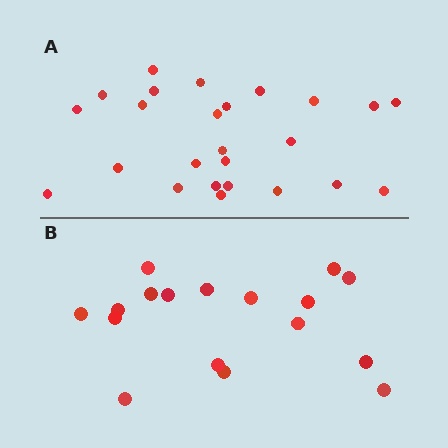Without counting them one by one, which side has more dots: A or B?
Region A (the top region) has more dots.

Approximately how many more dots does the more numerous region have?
Region A has roughly 8 or so more dots than region B.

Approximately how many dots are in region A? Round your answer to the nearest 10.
About 20 dots. (The exact count is 25, which rounds to 20.)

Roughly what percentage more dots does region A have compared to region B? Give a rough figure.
About 45% more.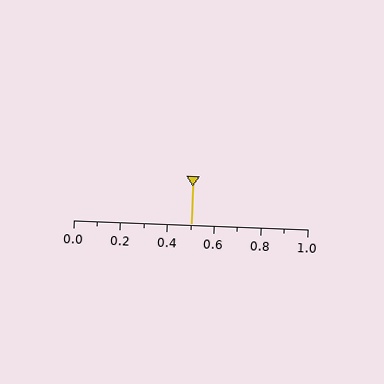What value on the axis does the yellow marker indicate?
The marker indicates approximately 0.5.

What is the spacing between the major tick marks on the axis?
The major ticks are spaced 0.2 apart.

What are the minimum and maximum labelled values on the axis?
The axis runs from 0.0 to 1.0.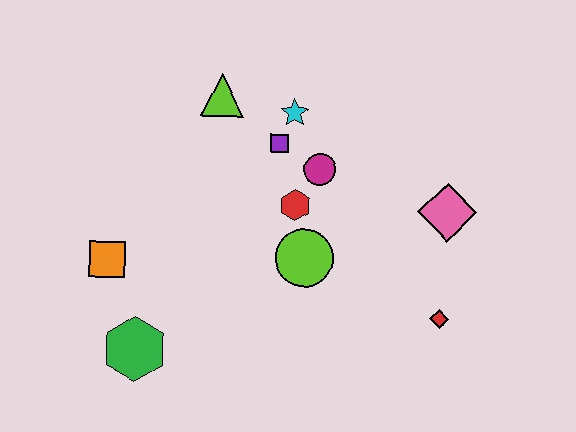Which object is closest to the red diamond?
The pink diamond is closest to the red diamond.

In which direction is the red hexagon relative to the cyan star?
The red hexagon is below the cyan star.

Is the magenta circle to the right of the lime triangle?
Yes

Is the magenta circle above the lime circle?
Yes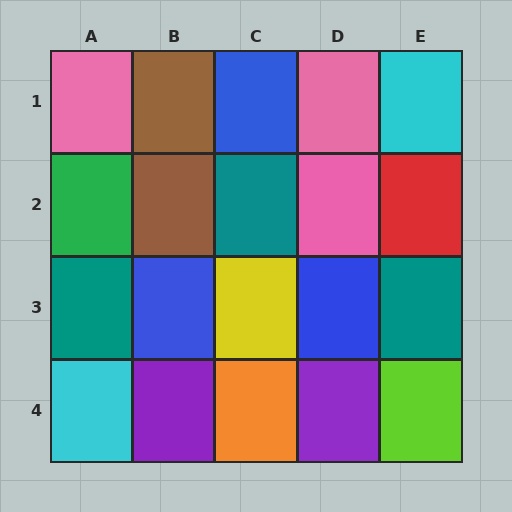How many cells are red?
1 cell is red.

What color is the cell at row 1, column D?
Pink.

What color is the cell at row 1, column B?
Brown.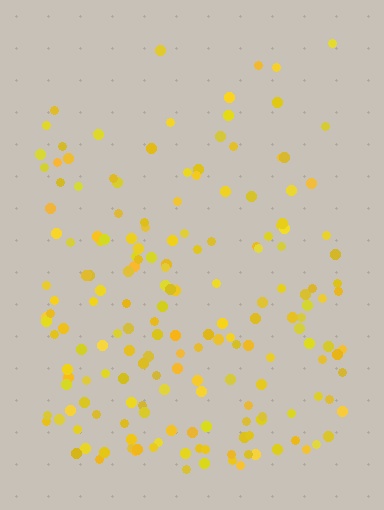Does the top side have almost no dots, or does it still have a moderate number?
Still a moderate number, just noticeably fewer than the bottom.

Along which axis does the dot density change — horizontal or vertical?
Vertical.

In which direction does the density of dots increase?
From top to bottom, with the bottom side densest.